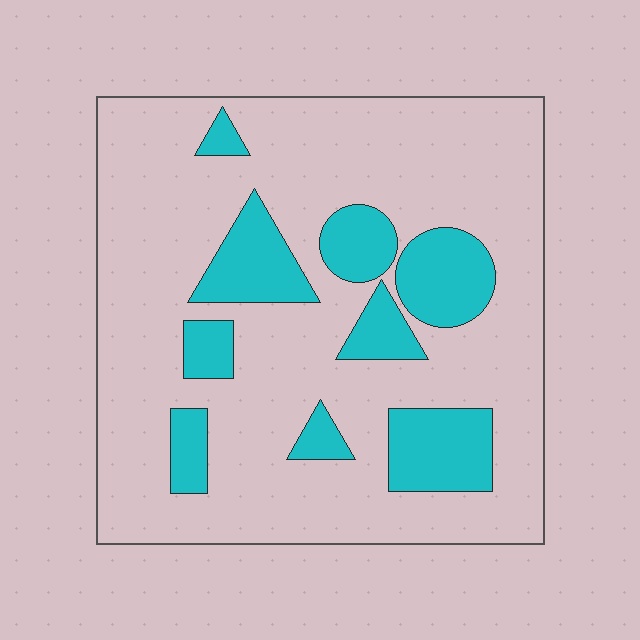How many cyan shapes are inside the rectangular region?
9.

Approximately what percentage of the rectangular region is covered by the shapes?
Approximately 20%.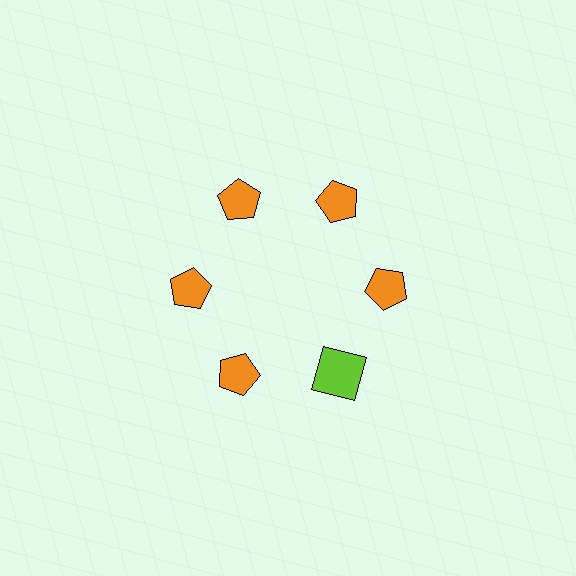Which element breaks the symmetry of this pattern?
The lime square at roughly the 5 o'clock position breaks the symmetry. All other shapes are orange pentagons.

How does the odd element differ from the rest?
It differs in both color (lime instead of orange) and shape (square instead of pentagon).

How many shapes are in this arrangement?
There are 6 shapes arranged in a ring pattern.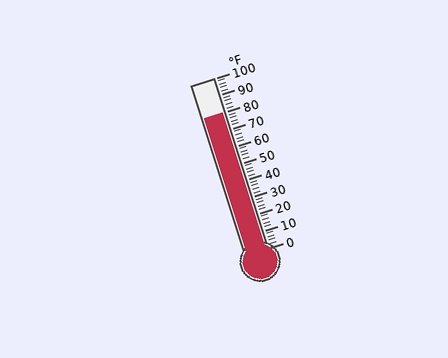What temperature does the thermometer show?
The thermometer shows approximately 80°F.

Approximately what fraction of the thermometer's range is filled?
The thermometer is filled to approximately 80% of its range.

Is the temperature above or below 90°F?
The temperature is below 90°F.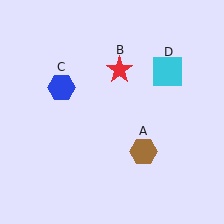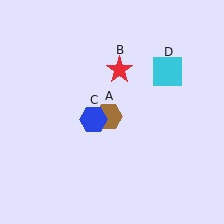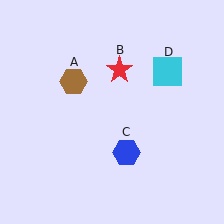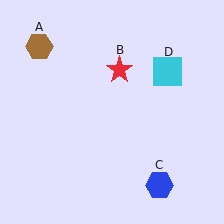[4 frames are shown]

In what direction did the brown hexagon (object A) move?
The brown hexagon (object A) moved up and to the left.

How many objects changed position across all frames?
2 objects changed position: brown hexagon (object A), blue hexagon (object C).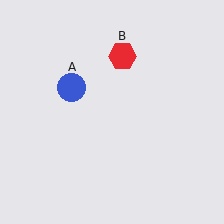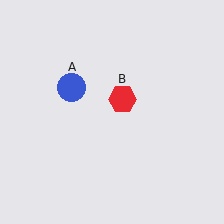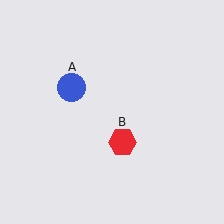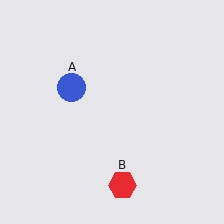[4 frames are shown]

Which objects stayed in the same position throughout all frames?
Blue circle (object A) remained stationary.